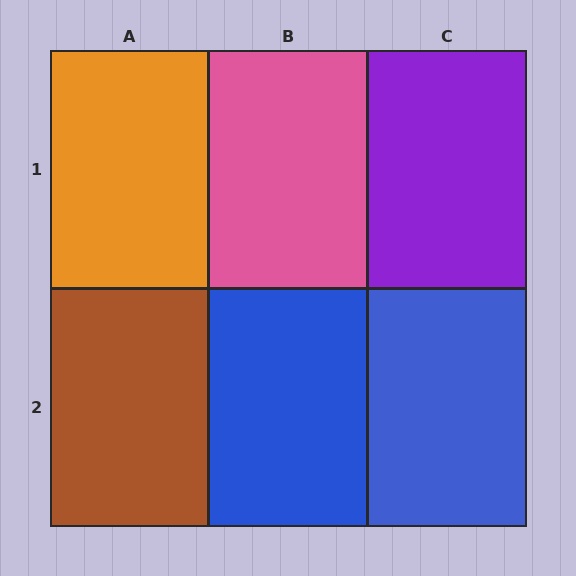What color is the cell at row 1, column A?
Orange.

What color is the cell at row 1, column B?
Pink.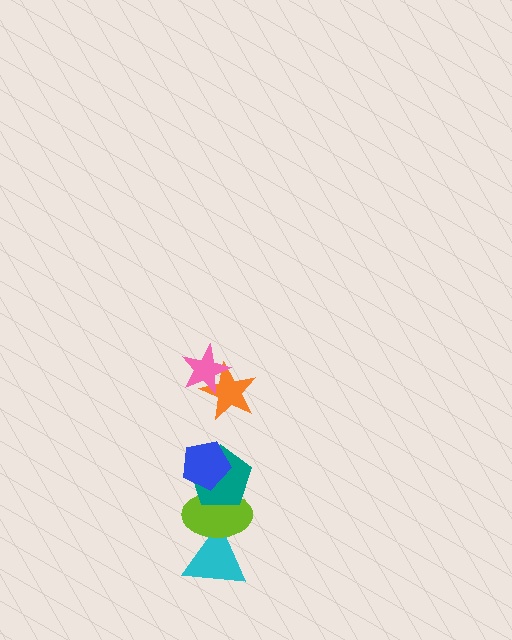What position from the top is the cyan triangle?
The cyan triangle is 6th from the top.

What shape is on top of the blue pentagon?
The orange star is on top of the blue pentagon.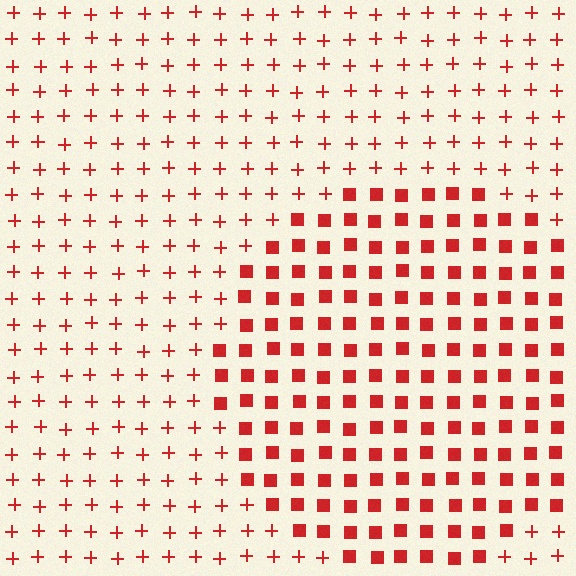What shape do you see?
I see a circle.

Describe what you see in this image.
The image is filled with small red elements arranged in a uniform grid. A circle-shaped region contains squares, while the surrounding area contains plus signs. The boundary is defined purely by the change in element shape.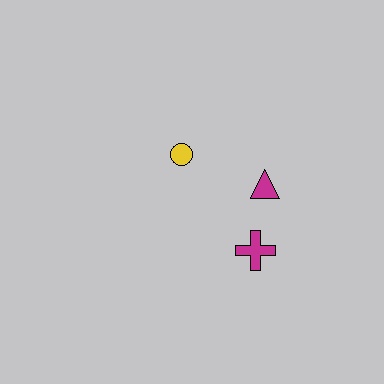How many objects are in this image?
There are 3 objects.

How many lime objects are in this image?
There are no lime objects.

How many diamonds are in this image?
There are no diamonds.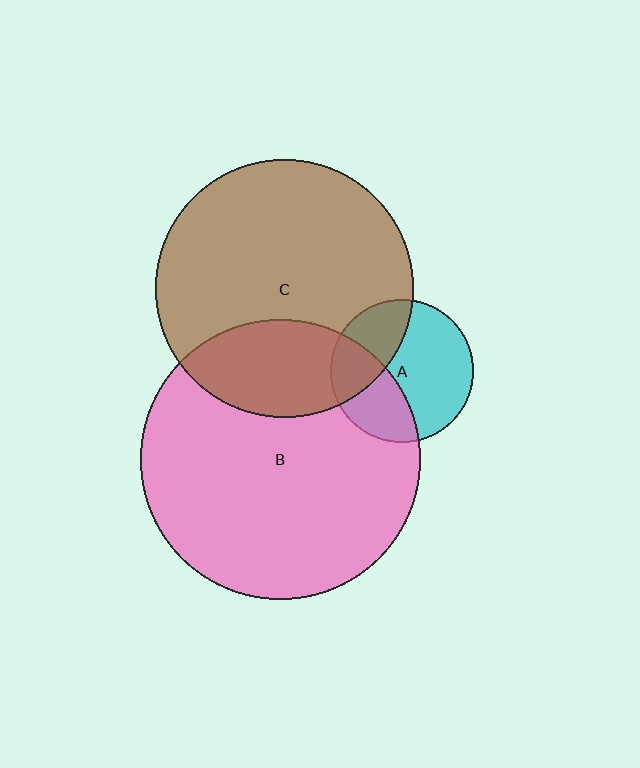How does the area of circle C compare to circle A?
Approximately 3.2 times.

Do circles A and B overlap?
Yes.